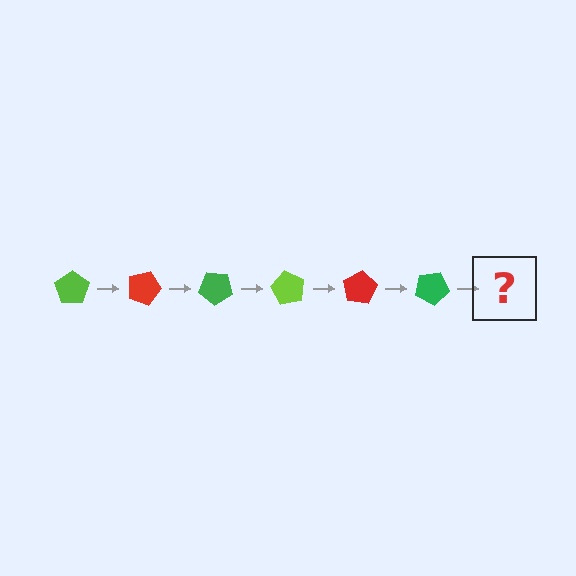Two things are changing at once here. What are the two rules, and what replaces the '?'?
The two rules are that it rotates 20 degrees each step and the color cycles through lime, red, and green. The '?' should be a lime pentagon, rotated 120 degrees from the start.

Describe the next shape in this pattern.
It should be a lime pentagon, rotated 120 degrees from the start.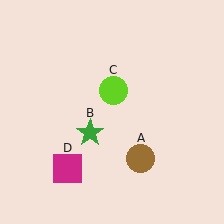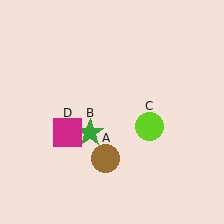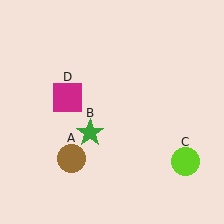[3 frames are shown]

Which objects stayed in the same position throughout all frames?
Green star (object B) remained stationary.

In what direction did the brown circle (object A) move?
The brown circle (object A) moved left.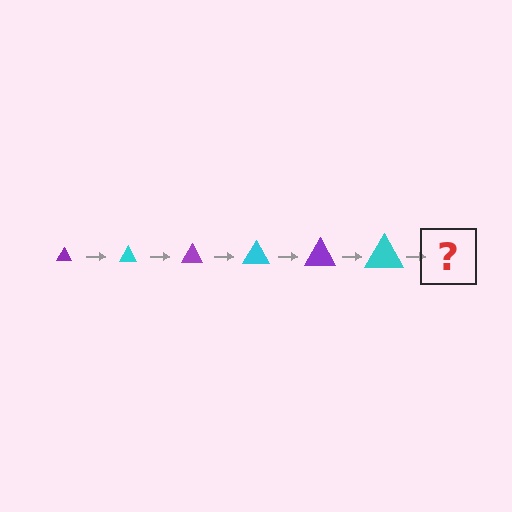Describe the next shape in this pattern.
It should be a purple triangle, larger than the previous one.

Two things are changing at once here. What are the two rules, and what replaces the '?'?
The two rules are that the triangle grows larger each step and the color cycles through purple and cyan. The '?' should be a purple triangle, larger than the previous one.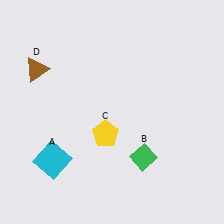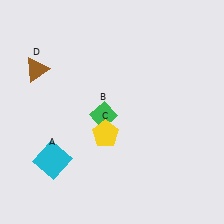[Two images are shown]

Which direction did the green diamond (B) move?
The green diamond (B) moved up.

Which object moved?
The green diamond (B) moved up.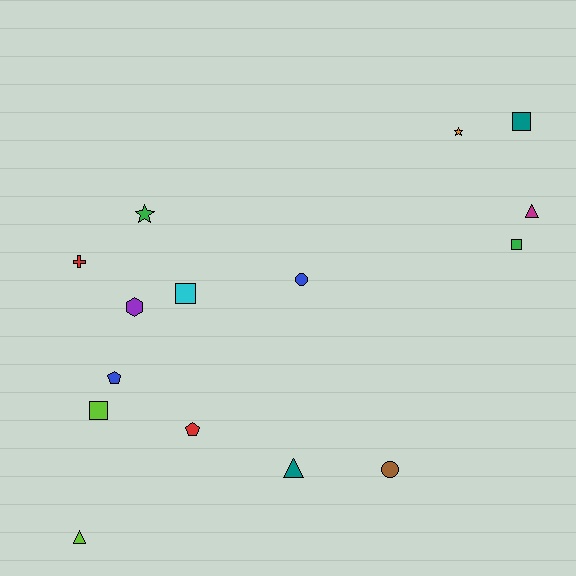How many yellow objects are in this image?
There are no yellow objects.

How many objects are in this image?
There are 15 objects.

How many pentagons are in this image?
There are 2 pentagons.